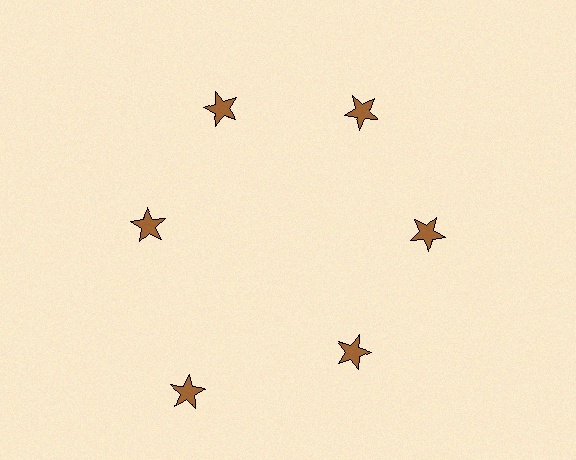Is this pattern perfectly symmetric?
No. The 6 brown stars are arranged in a ring, but one element near the 7 o'clock position is pushed outward from the center, breaking the 6-fold rotational symmetry.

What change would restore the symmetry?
The symmetry would be restored by moving it inward, back onto the ring so that all 6 stars sit at equal angles and equal distance from the center.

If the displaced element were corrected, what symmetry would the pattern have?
It would have 6-fold rotational symmetry — the pattern would map onto itself every 60 degrees.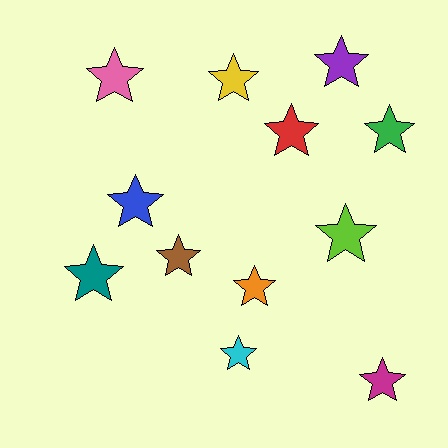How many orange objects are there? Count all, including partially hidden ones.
There is 1 orange object.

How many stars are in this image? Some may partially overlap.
There are 12 stars.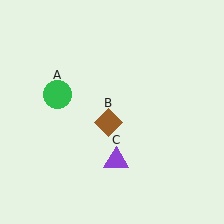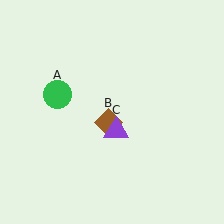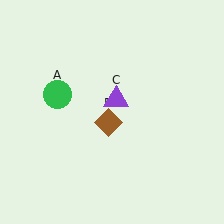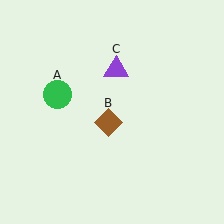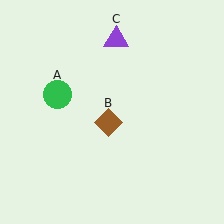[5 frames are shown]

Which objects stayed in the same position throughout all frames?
Green circle (object A) and brown diamond (object B) remained stationary.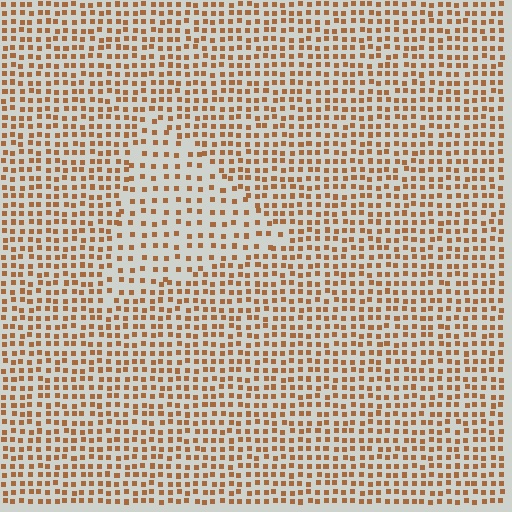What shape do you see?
I see a triangle.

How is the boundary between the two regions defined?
The boundary is defined by a change in element density (approximately 1.7x ratio). All elements are the same color, size, and shape.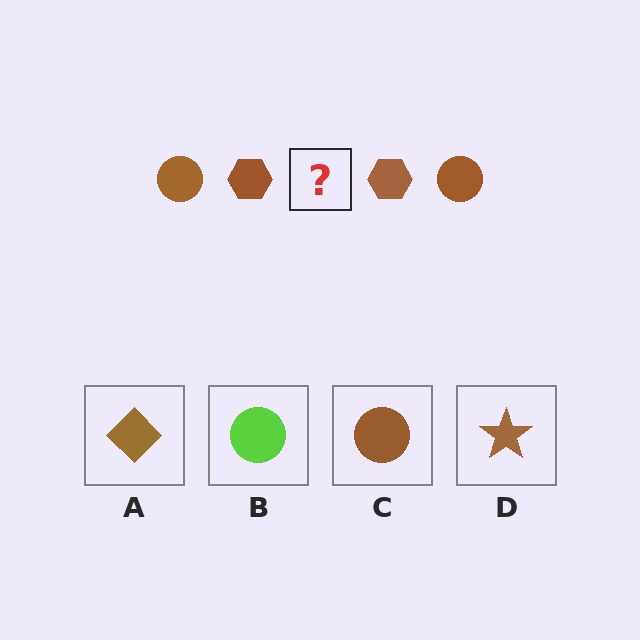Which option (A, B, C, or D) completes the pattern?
C.